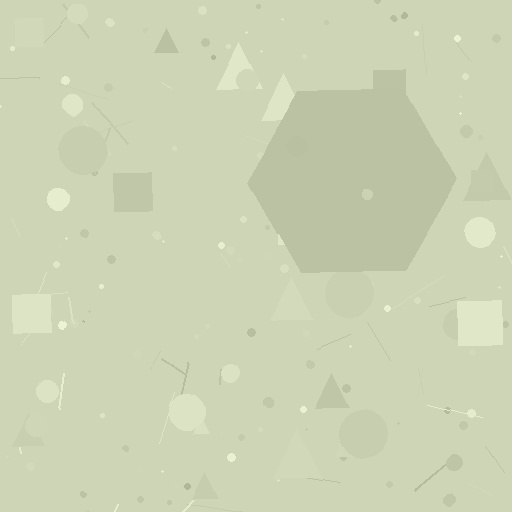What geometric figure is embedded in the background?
A hexagon is embedded in the background.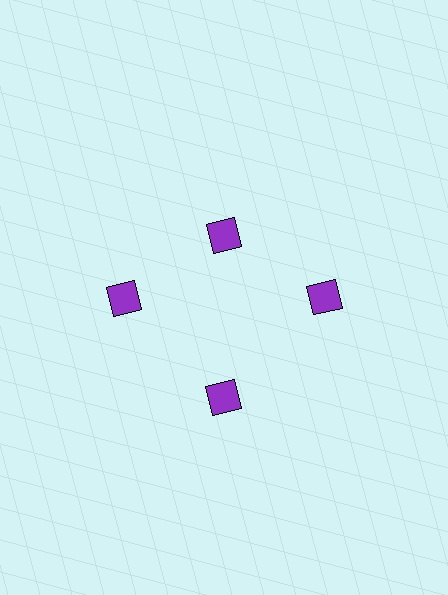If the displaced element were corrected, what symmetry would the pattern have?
It would have 4-fold rotational symmetry — the pattern would map onto itself every 90 degrees.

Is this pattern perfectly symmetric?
No. The 4 purple diamonds are arranged in a ring, but one element near the 12 o'clock position is pulled inward toward the center, breaking the 4-fold rotational symmetry.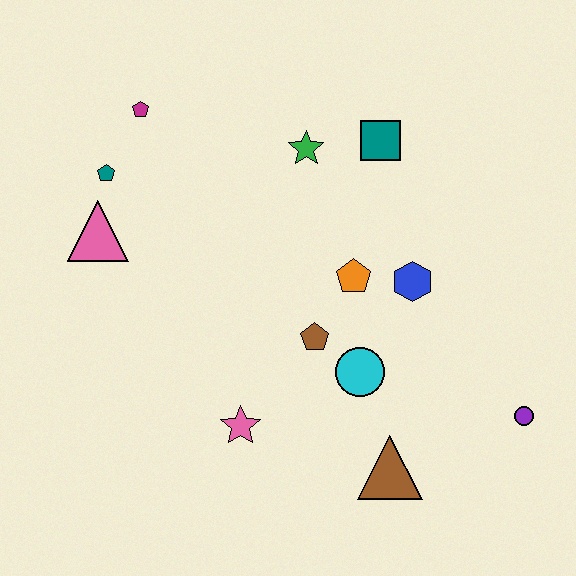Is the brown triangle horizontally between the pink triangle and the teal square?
No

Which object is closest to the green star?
The teal square is closest to the green star.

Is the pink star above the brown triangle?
Yes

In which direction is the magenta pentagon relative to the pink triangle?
The magenta pentagon is above the pink triangle.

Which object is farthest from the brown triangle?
The magenta pentagon is farthest from the brown triangle.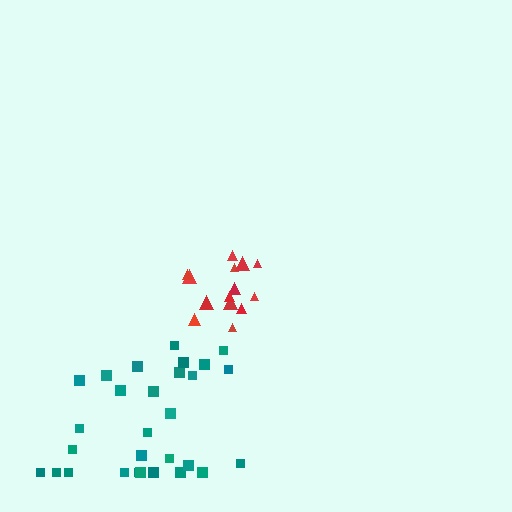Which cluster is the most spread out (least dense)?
Teal.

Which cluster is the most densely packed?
Red.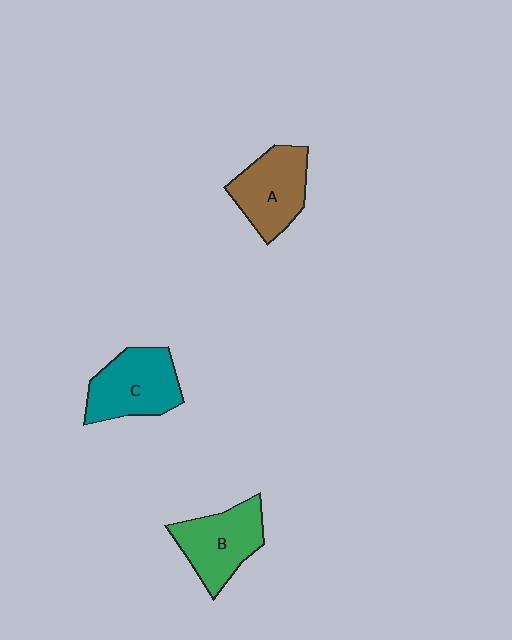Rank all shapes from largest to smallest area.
From largest to smallest: C (teal), B (green), A (brown).